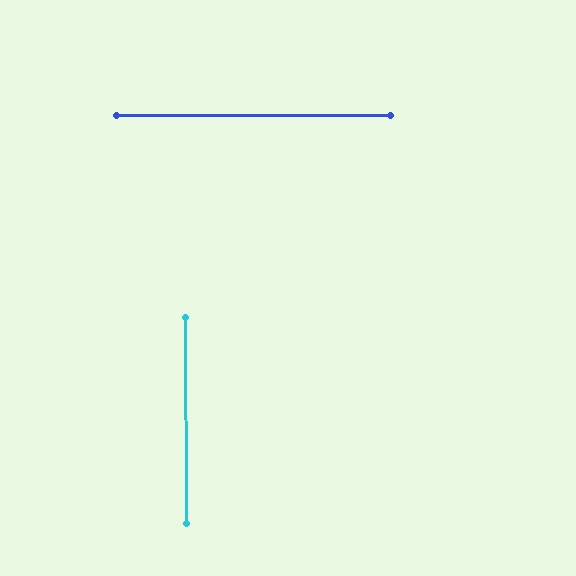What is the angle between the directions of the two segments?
Approximately 90 degrees.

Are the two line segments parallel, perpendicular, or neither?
Perpendicular — they meet at approximately 90°.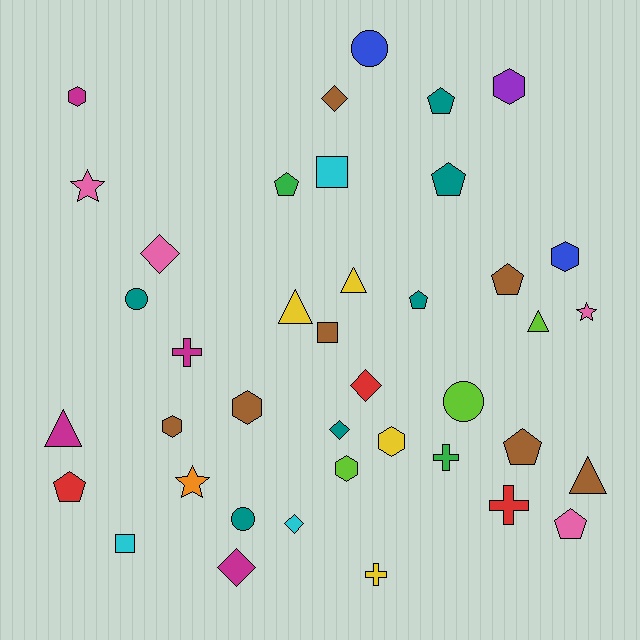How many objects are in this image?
There are 40 objects.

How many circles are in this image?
There are 4 circles.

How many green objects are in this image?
There are 2 green objects.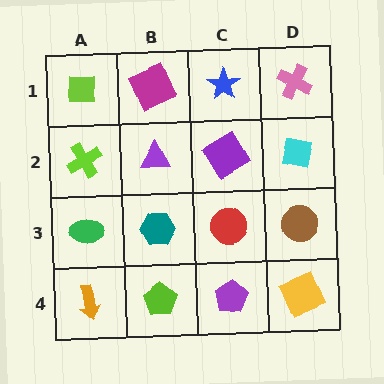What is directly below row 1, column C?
A purple diamond.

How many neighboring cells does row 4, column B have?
3.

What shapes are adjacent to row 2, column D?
A pink cross (row 1, column D), a brown circle (row 3, column D), a purple diamond (row 2, column C).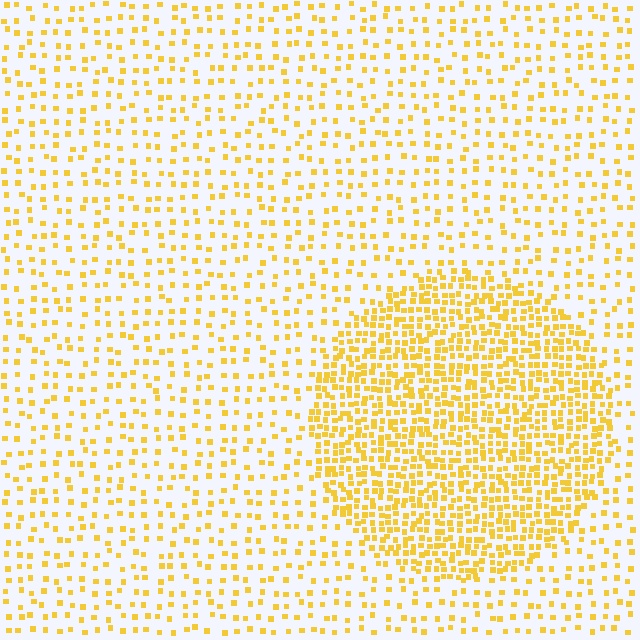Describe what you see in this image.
The image contains small yellow elements arranged at two different densities. A circle-shaped region is visible where the elements are more densely packed than the surrounding area.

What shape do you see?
I see a circle.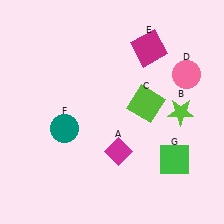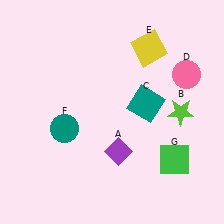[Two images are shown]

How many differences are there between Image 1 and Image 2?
There are 3 differences between the two images.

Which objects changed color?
A changed from magenta to purple. C changed from lime to teal. E changed from magenta to yellow.